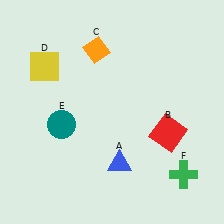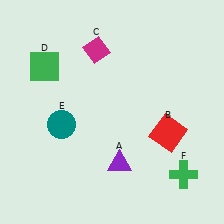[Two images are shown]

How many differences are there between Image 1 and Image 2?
There are 3 differences between the two images.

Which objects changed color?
A changed from blue to purple. C changed from orange to magenta. D changed from yellow to green.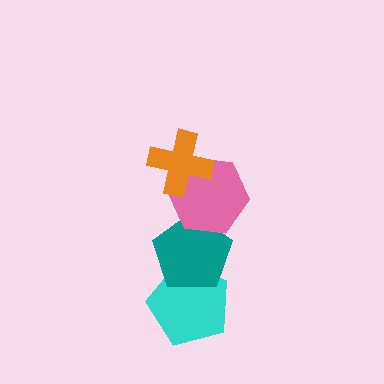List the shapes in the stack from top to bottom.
From top to bottom: the orange cross, the pink hexagon, the teal pentagon, the cyan pentagon.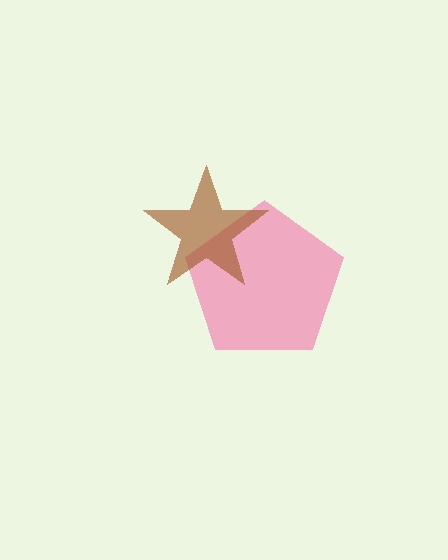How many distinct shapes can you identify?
There are 2 distinct shapes: a pink pentagon, a brown star.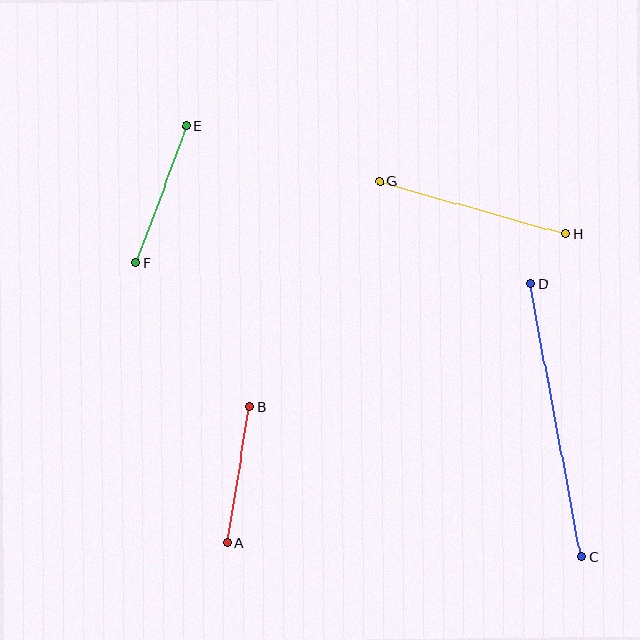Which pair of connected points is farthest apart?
Points C and D are farthest apart.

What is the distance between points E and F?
The distance is approximately 146 pixels.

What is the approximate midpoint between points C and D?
The midpoint is at approximately (556, 420) pixels.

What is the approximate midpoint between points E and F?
The midpoint is at approximately (161, 194) pixels.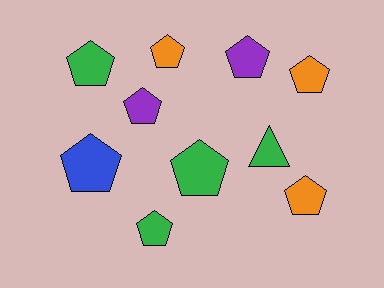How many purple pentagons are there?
There are 2 purple pentagons.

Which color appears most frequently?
Green, with 4 objects.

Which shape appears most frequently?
Pentagon, with 9 objects.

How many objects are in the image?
There are 10 objects.